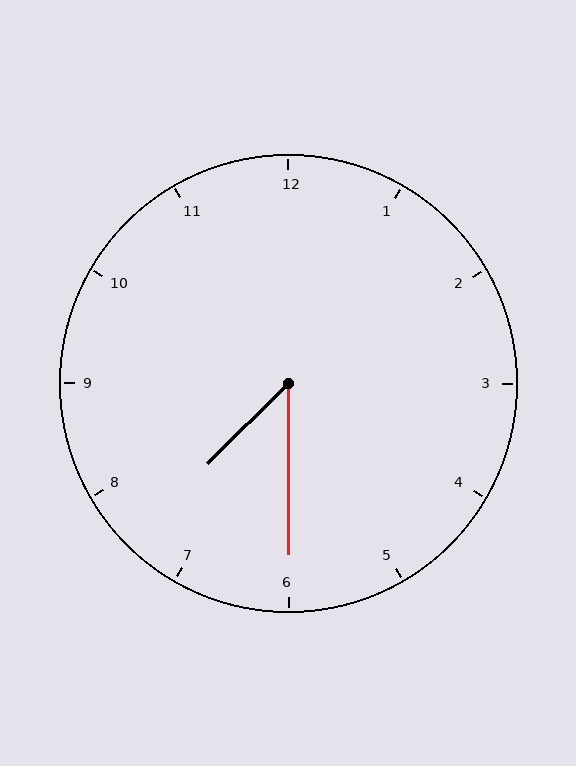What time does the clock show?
7:30.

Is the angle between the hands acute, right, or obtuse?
It is acute.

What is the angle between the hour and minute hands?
Approximately 45 degrees.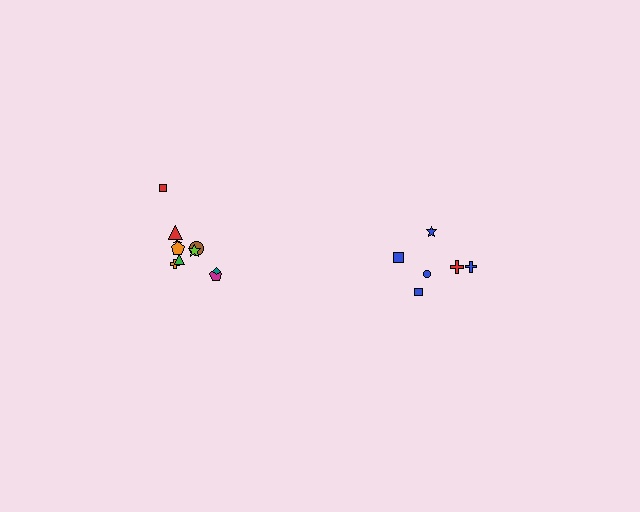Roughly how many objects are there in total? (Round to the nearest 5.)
Roughly 15 objects in total.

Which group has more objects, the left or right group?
The left group.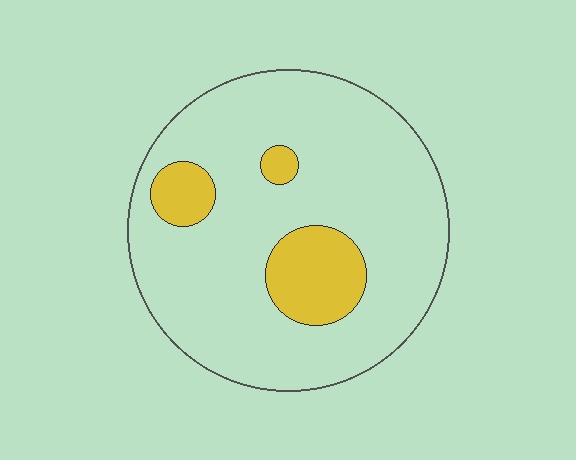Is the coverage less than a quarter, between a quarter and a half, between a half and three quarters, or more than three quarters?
Less than a quarter.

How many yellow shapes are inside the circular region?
3.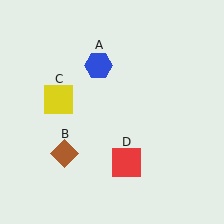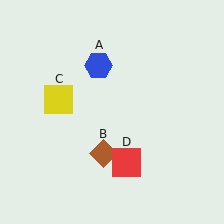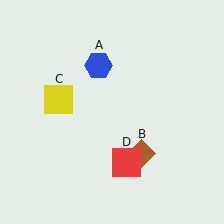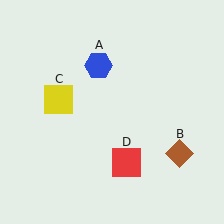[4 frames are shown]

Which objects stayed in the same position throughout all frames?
Blue hexagon (object A) and yellow square (object C) and red square (object D) remained stationary.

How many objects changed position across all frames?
1 object changed position: brown diamond (object B).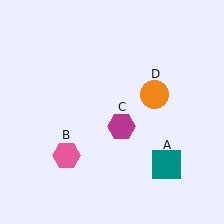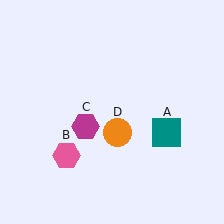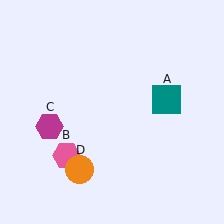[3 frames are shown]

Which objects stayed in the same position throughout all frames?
Pink hexagon (object B) remained stationary.